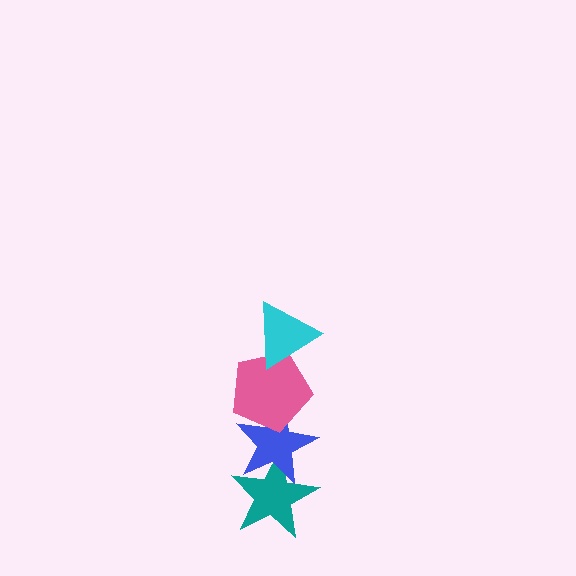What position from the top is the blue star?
The blue star is 3rd from the top.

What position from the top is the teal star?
The teal star is 4th from the top.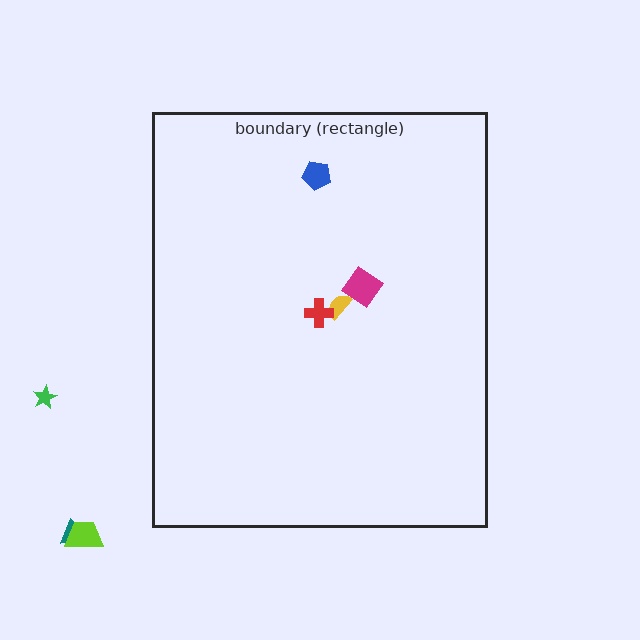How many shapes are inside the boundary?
4 inside, 3 outside.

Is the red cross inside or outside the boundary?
Inside.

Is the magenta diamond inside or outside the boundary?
Inside.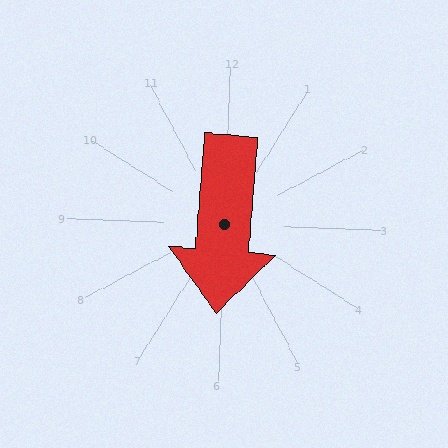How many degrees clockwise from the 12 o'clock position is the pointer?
Approximately 183 degrees.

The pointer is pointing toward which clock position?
Roughly 6 o'clock.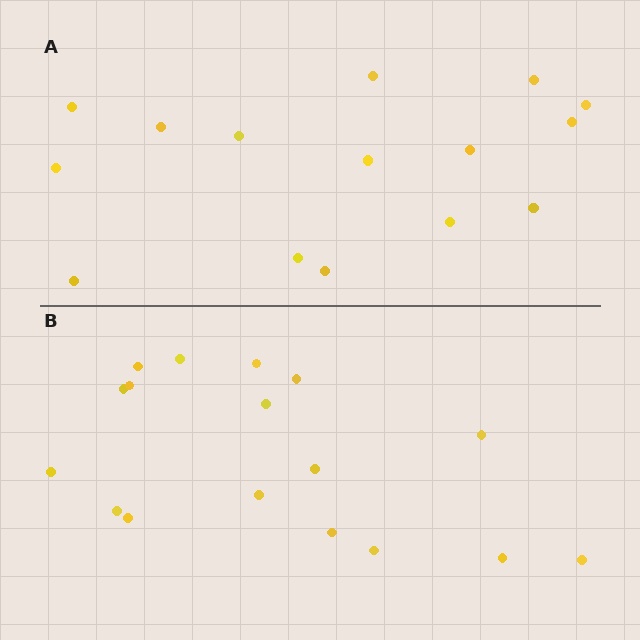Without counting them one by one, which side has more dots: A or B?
Region B (the bottom region) has more dots.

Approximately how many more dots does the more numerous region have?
Region B has just a few more — roughly 2 or 3 more dots than region A.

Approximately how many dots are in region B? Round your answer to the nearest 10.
About 20 dots. (The exact count is 17, which rounds to 20.)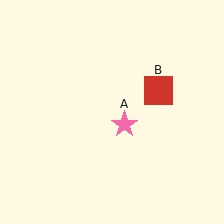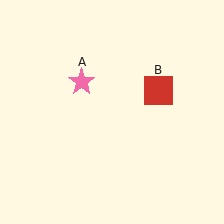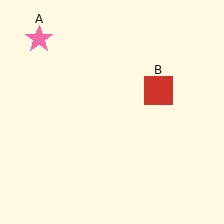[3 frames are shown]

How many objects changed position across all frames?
1 object changed position: pink star (object A).